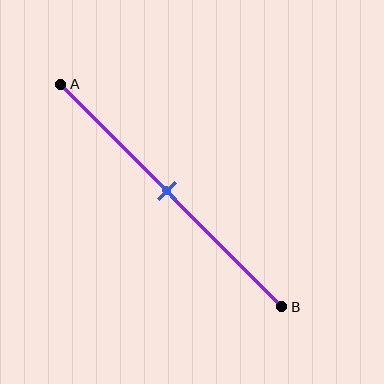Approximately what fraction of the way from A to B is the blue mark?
The blue mark is approximately 50% of the way from A to B.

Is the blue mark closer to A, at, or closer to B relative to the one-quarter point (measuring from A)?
The blue mark is closer to point B than the one-quarter point of segment AB.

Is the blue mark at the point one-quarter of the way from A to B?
No, the mark is at about 50% from A, not at the 25% one-quarter point.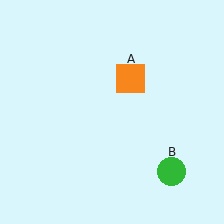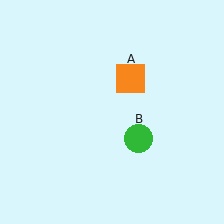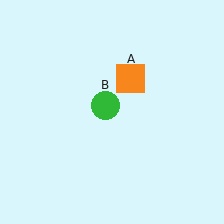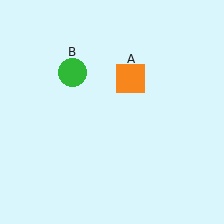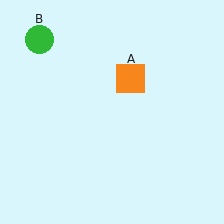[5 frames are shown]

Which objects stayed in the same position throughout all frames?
Orange square (object A) remained stationary.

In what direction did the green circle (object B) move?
The green circle (object B) moved up and to the left.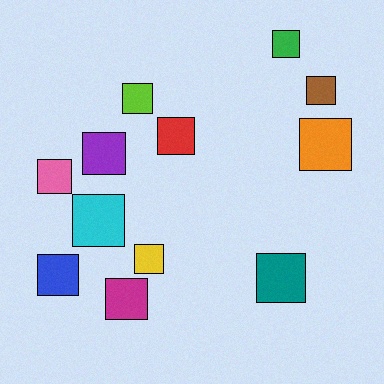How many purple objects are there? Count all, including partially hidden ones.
There is 1 purple object.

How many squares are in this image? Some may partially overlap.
There are 12 squares.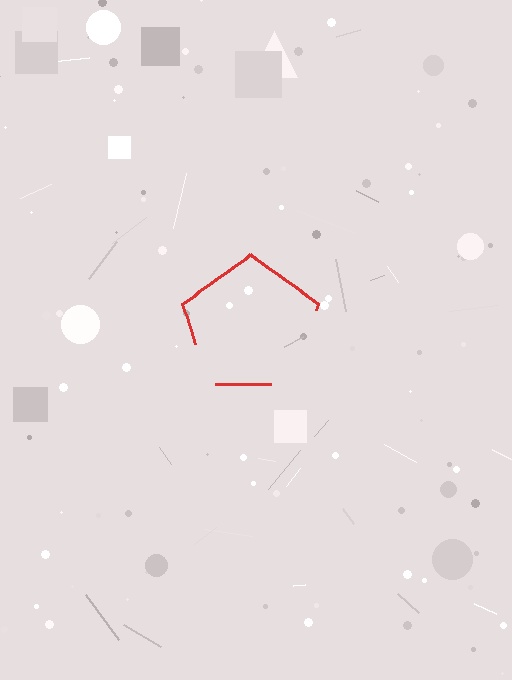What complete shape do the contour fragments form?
The contour fragments form a pentagon.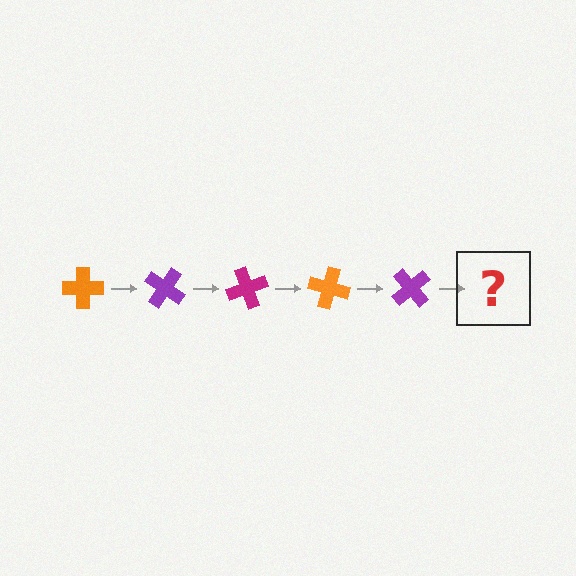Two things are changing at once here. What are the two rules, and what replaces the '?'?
The two rules are that it rotates 35 degrees each step and the color cycles through orange, purple, and magenta. The '?' should be a magenta cross, rotated 175 degrees from the start.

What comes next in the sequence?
The next element should be a magenta cross, rotated 175 degrees from the start.